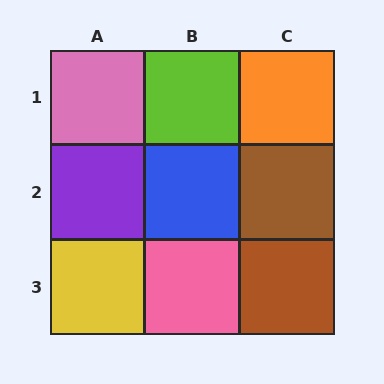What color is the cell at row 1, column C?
Orange.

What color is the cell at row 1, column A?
Pink.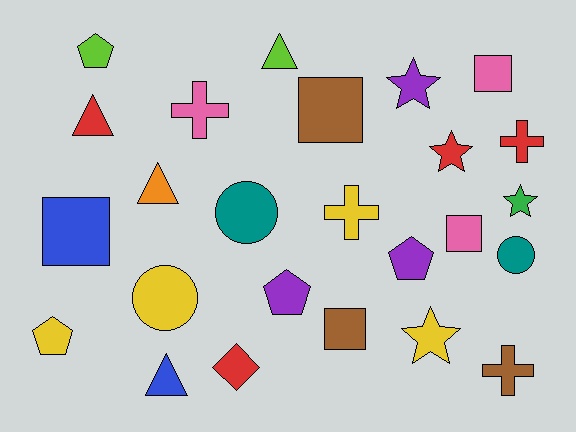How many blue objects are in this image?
There are 2 blue objects.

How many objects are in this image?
There are 25 objects.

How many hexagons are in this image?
There are no hexagons.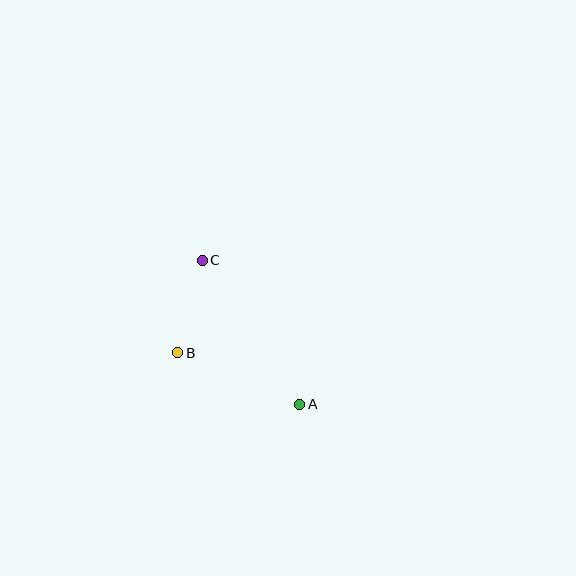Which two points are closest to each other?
Points B and C are closest to each other.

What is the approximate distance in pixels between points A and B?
The distance between A and B is approximately 132 pixels.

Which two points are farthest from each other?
Points A and C are farthest from each other.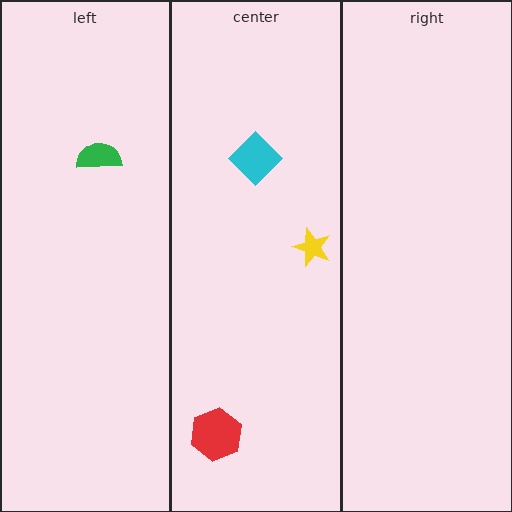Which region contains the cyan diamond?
The center region.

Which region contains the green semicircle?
The left region.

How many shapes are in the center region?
3.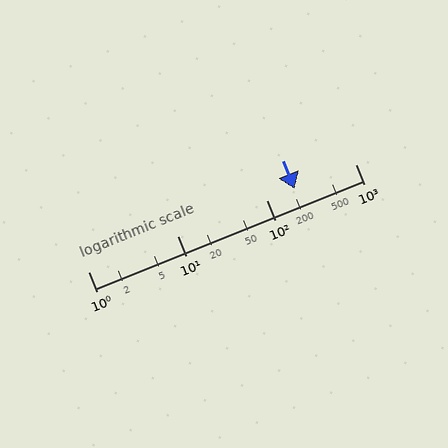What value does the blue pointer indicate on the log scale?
The pointer indicates approximately 210.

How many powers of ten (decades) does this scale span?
The scale spans 3 decades, from 1 to 1000.